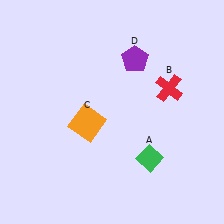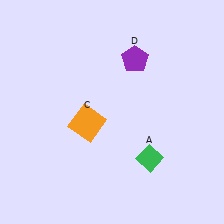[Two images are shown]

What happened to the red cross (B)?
The red cross (B) was removed in Image 2. It was in the top-right area of Image 1.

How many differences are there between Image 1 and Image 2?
There is 1 difference between the two images.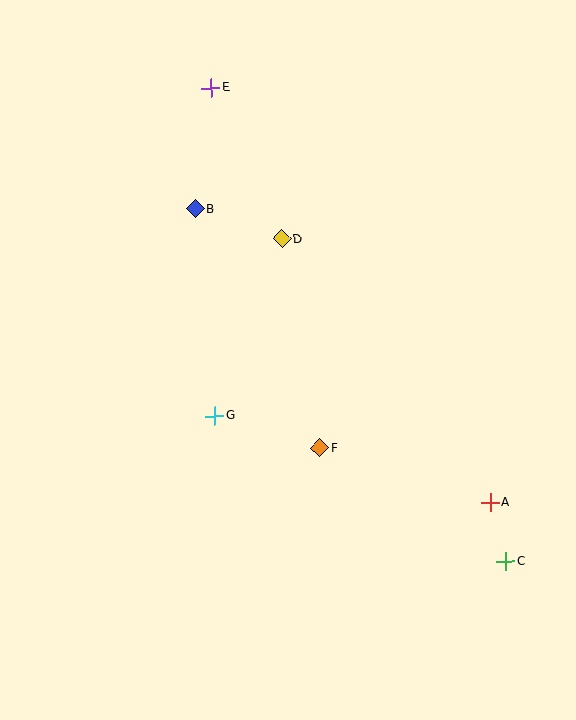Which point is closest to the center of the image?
Point G at (215, 416) is closest to the center.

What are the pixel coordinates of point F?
Point F is at (319, 448).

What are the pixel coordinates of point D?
Point D is at (282, 239).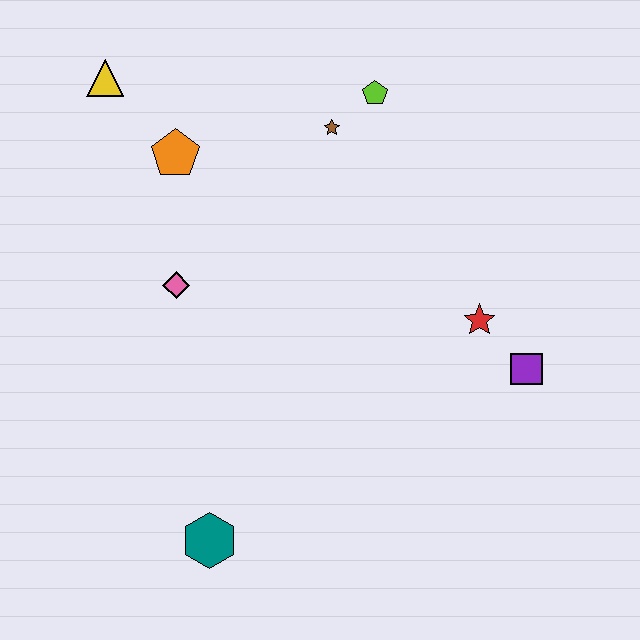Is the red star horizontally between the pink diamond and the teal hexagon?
No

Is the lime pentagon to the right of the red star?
No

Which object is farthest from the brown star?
The teal hexagon is farthest from the brown star.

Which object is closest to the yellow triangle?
The orange pentagon is closest to the yellow triangle.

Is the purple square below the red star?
Yes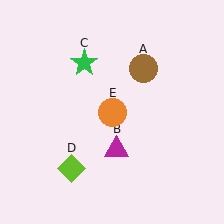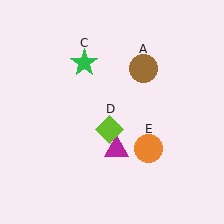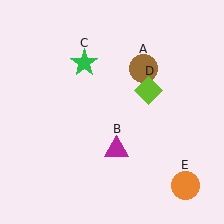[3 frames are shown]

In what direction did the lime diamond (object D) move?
The lime diamond (object D) moved up and to the right.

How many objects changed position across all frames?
2 objects changed position: lime diamond (object D), orange circle (object E).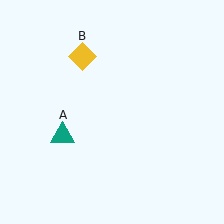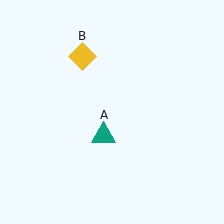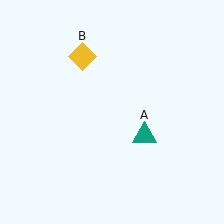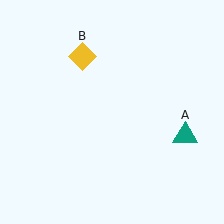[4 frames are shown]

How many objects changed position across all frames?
1 object changed position: teal triangle (object A).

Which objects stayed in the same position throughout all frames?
Yellow diamond (object B) remained stationary.